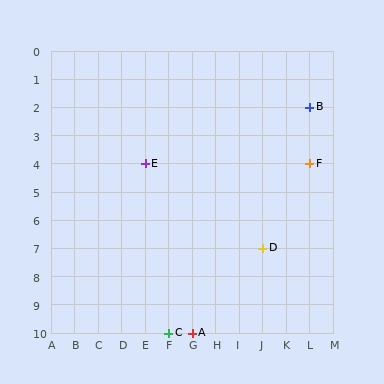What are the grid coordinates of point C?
Point C is at grid coordinates (F, 10).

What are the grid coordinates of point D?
Point D is at grid coordinates (J, 7).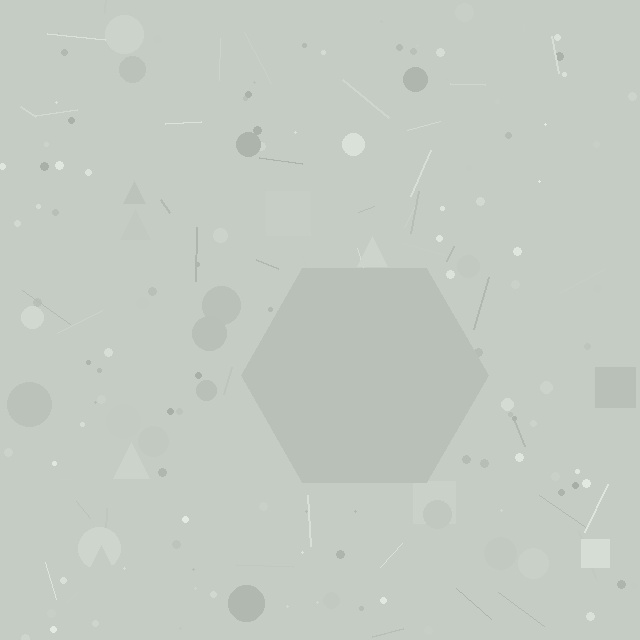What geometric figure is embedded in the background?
A hexagon is embedded in the background.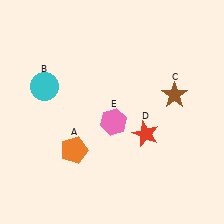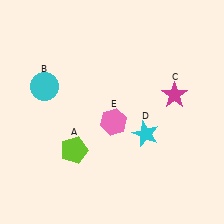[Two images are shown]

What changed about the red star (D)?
In Image 1, D is red. In Image 2, it changed to cyan.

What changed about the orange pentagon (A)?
In Image 1, A is orange. In Image 2, it changed to lime.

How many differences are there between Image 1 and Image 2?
There are 3 differences between the two images.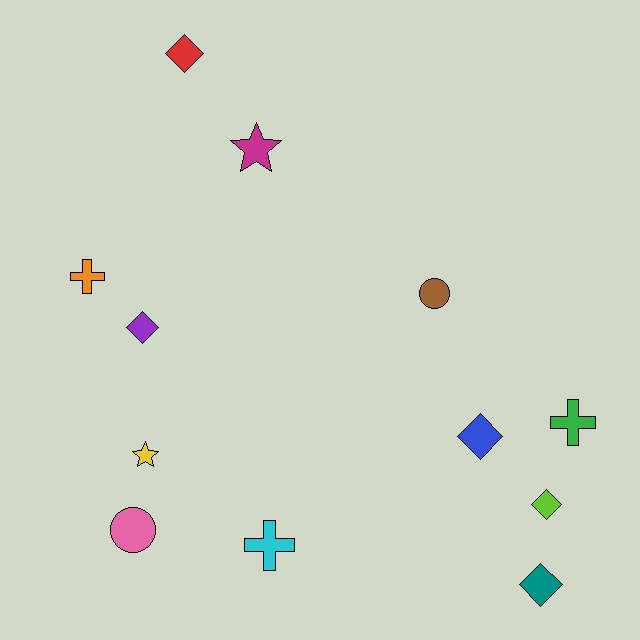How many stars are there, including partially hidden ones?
There are 2 stars.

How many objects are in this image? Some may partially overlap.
There are 12 objects.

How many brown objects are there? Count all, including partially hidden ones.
There is 1 brown object.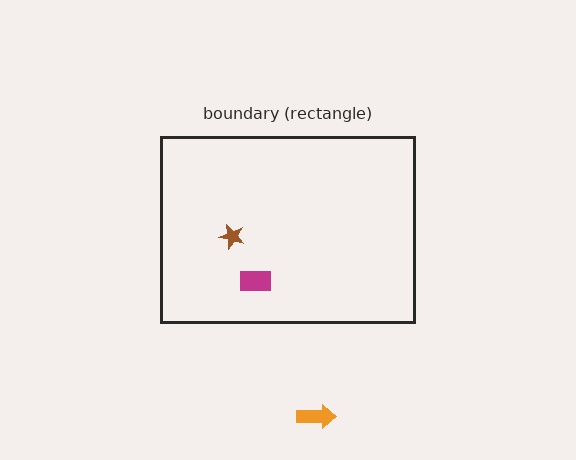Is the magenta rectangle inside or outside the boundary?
Inside.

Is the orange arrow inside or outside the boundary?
Outside.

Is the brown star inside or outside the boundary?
Inside.